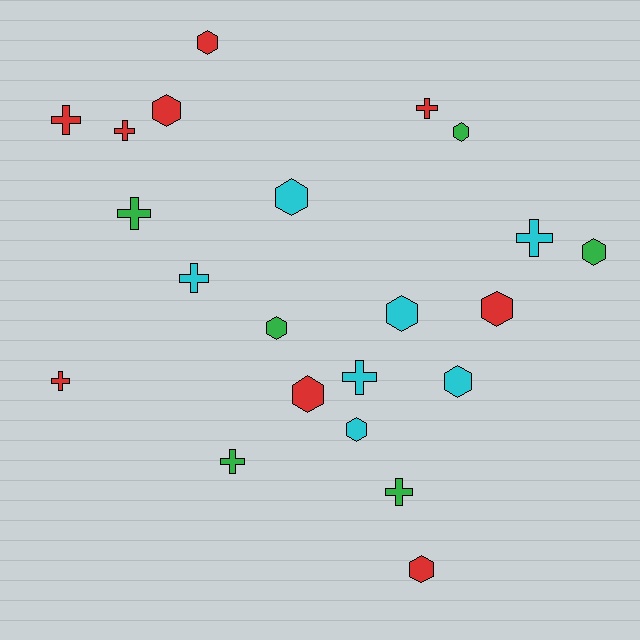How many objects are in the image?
There are 22 objects.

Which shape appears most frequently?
Hexagon, with 12 objects.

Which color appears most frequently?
Red, with 9 objects.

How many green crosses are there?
There are 3 green crosses.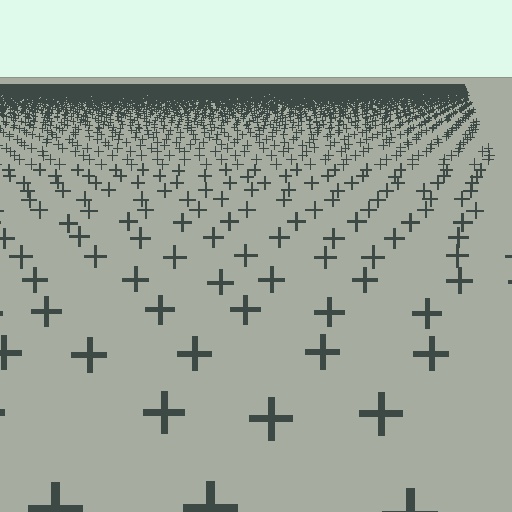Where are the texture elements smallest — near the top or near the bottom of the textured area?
Near the top.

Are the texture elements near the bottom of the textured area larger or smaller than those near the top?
Larger. Near the bottom, elements are closer to the viewer and appear at a bigger on-screen size.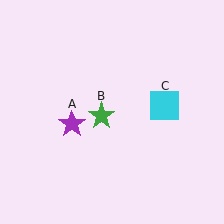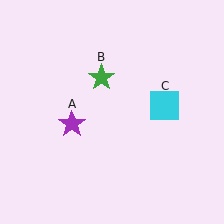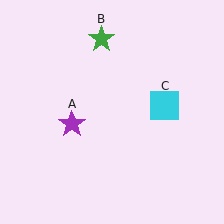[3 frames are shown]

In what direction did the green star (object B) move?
The green star (object B) moved up.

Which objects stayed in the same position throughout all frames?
Purple star (object A) and cyan square (object C) remained stationary.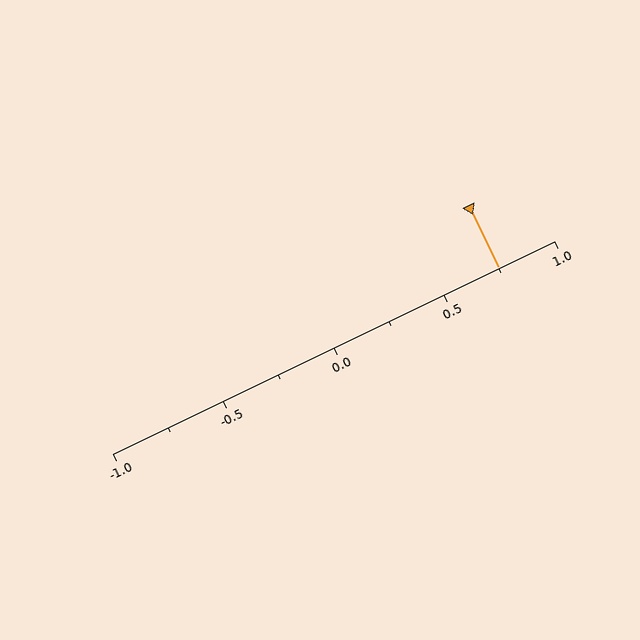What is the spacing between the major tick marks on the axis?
The major ticks are spaced 0.5 apart.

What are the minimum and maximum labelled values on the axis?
The axis runs from -1.0 to 1.0.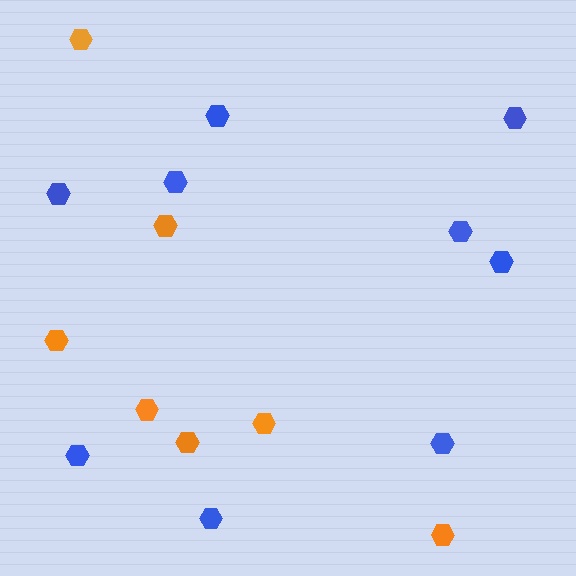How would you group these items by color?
There are 2 groups: one group of blue hexagons (9) and one group of orange hexagons (7).